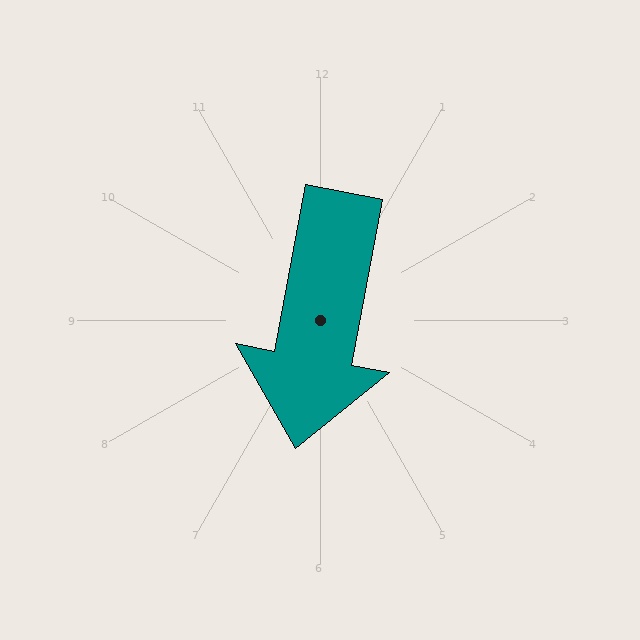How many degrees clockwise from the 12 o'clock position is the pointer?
Approximately 191 degrees.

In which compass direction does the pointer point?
South.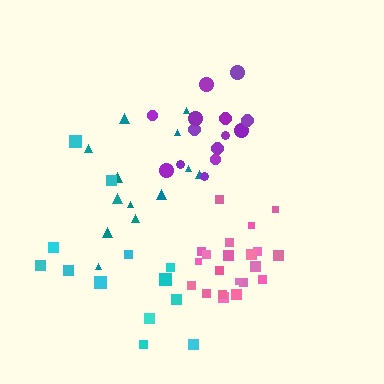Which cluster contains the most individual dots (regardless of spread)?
Pink (21).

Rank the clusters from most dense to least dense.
pink, purple, teal, cyan.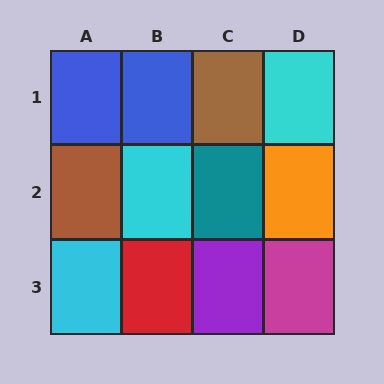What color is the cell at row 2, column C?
Teal.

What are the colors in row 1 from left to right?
Blue, blue, brown, cyan.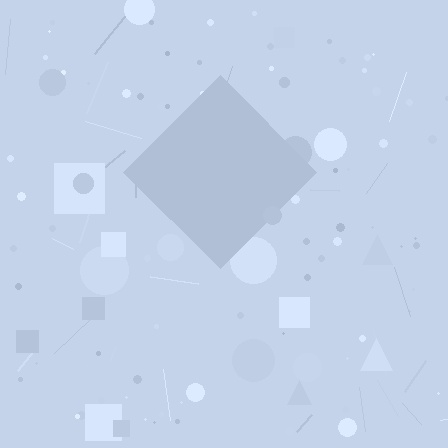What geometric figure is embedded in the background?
A diamond is embedded in the background.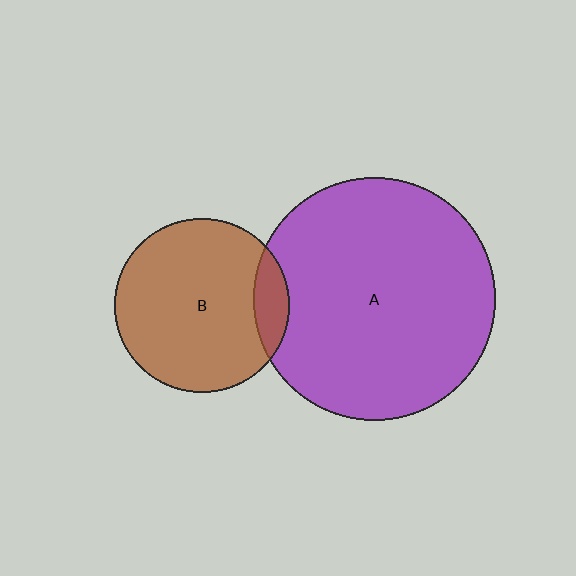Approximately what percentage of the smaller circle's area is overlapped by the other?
Approximately 10%.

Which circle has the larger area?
Circle A (purple).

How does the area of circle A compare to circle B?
Approximately 1.9 times.